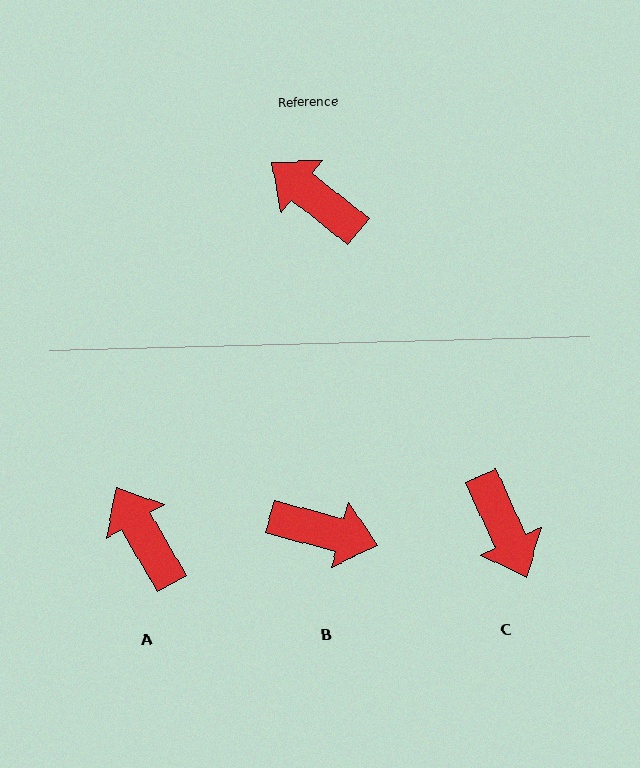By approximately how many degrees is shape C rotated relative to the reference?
Approximately 153 degrees counter-clockwise.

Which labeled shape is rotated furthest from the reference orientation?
B, about 156 degrees away.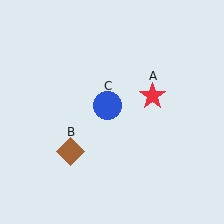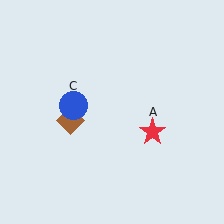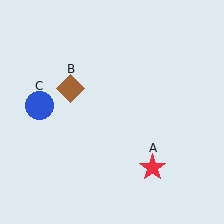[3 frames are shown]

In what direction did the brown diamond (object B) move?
The brown diamond (object B) moved up.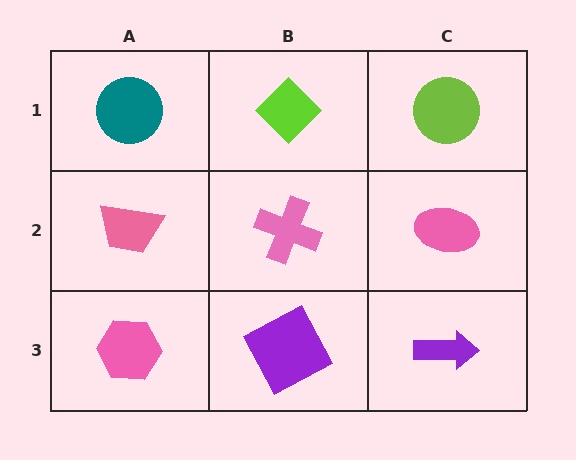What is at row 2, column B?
A pink cross.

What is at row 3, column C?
A purple arrow.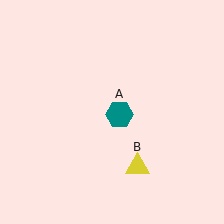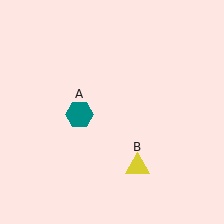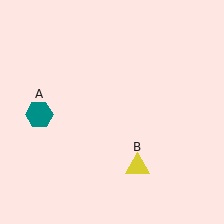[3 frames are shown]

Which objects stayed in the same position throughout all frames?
Yellow triangle (object B) remained stationary.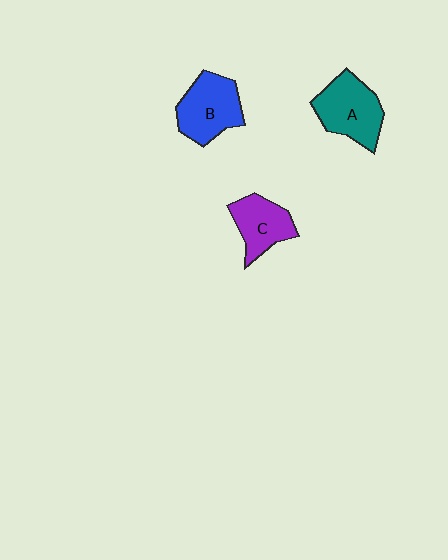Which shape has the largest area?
Shape A (teal).